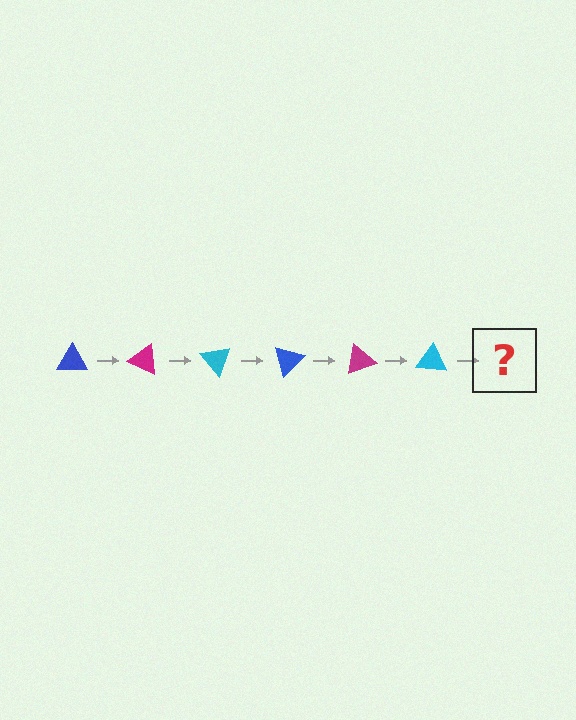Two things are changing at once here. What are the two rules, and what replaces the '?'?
The two rules are that it rotates 25 degrees each step and the color cycles through blue, magenta, and cyan. The '?' should be a blue triangle, rotated 150 degrees from the start.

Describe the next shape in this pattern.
It should be a blue triangle, rotated 150 degrees from the start.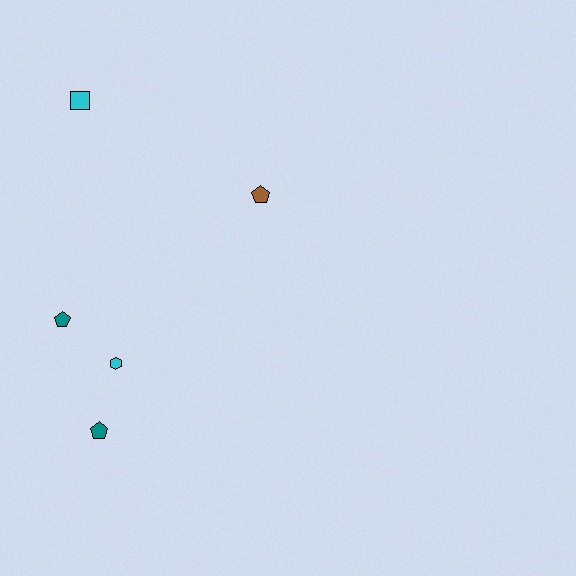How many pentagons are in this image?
There are 3 pentagons.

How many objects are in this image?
There are 5 objects.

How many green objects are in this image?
There are no green objects.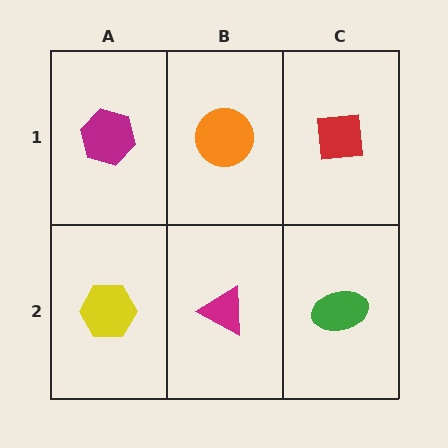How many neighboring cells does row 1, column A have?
2.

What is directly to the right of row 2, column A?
A magenta triangle.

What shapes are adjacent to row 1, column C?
A green ellipse (row 2, column C), an orange circle (row 1, column B).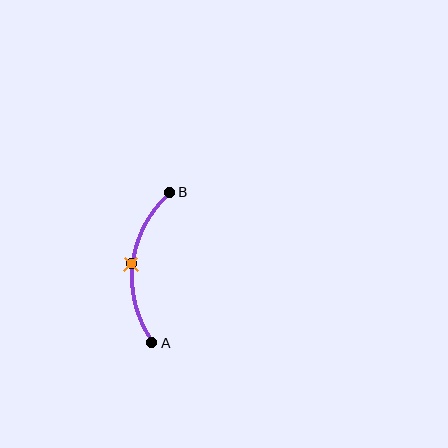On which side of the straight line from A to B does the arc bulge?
The arc bulges to the left of the straight line connecting A and B.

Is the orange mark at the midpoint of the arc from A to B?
Yes. The orange mark lies on the arc at equal arc-length from both A and B — it is the arc midpoint.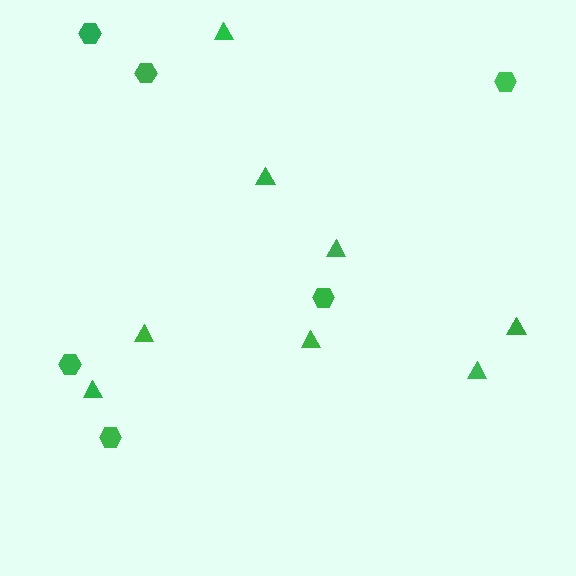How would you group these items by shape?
There are 2 groups: one group of hexagons (6) and one group of triangles (8).